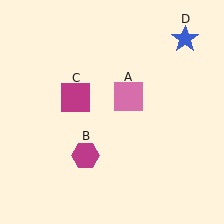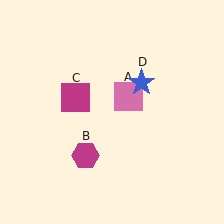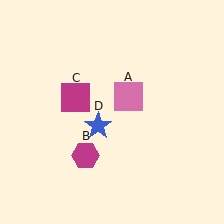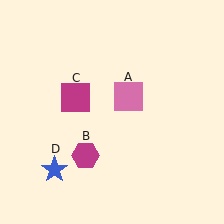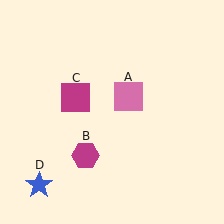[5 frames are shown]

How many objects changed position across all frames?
1 object changed position: blue star (object D).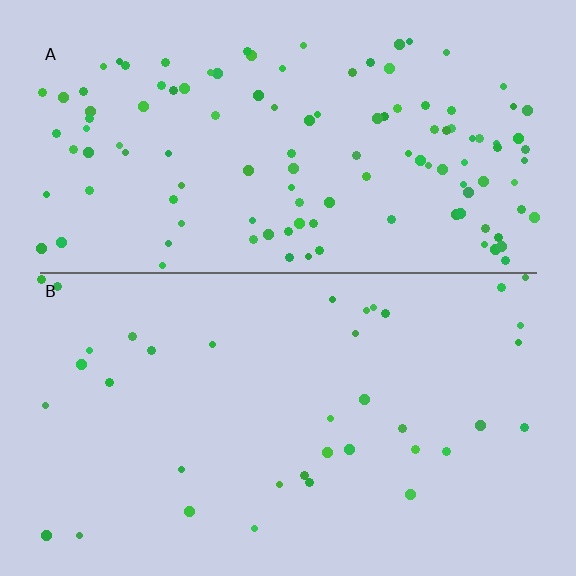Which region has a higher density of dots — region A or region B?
A (the top).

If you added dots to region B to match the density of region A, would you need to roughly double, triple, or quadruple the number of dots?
Approximately triple.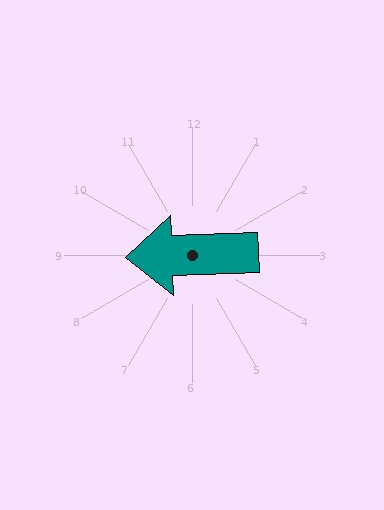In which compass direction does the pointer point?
West.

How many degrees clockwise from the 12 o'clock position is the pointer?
Approximately 268 degrees.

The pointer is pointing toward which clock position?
Roughly 9 o'clock.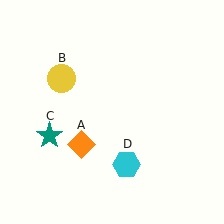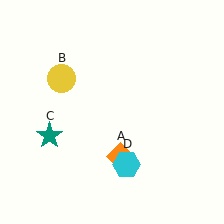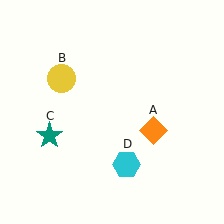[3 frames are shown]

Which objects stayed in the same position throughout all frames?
Yellow circle (object B) and teal star (object C) and cyan hexagon (object D) remained stationary.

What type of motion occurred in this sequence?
The orange diamond (object A) rotated counterclockwise around the center of the scene.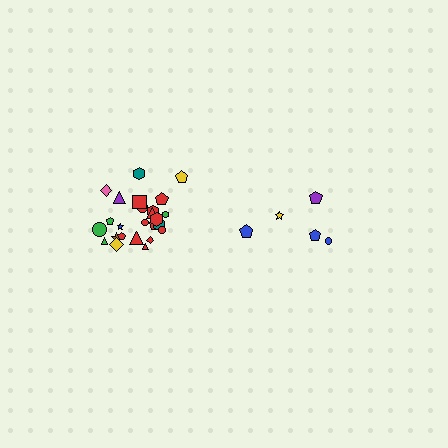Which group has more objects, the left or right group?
The left group.